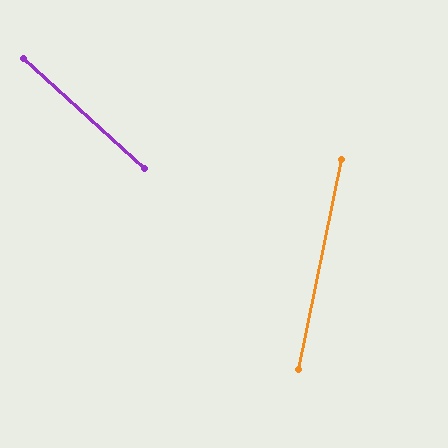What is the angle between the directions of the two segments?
Approximately 60 degrees.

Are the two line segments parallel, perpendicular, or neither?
Neither parallel nor perpendicular — they differ by about 60°.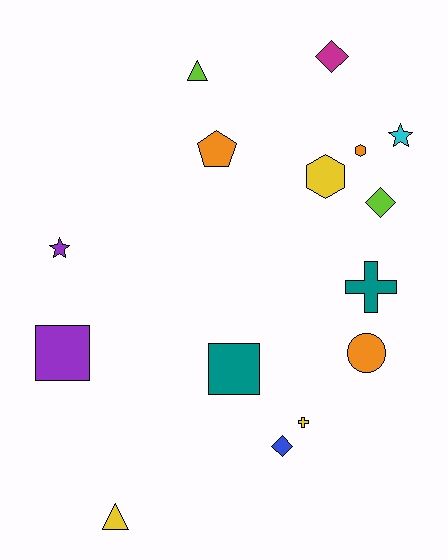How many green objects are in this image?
There are no green objects.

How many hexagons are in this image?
There are 2 hexagons.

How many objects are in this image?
There are 15 objects.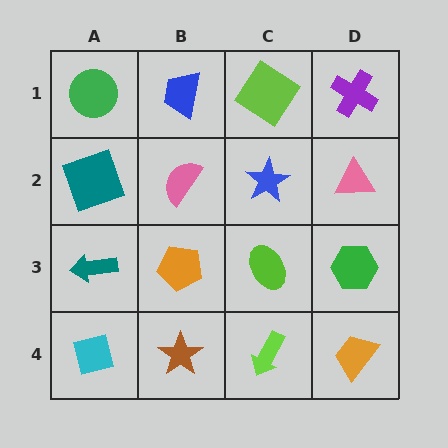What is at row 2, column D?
A pink triangle.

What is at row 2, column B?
A pink semicircle.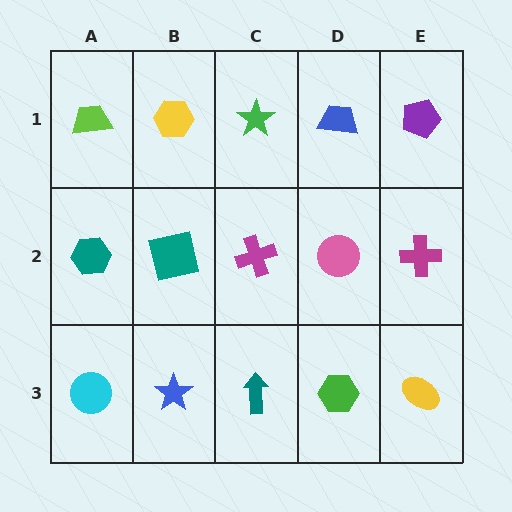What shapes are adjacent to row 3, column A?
A teal hexagon (row 2, column A), a blue star (row 3, column B).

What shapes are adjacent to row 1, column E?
A magenta cross (row 2, column E), a blue trapezoid (row 1, column D).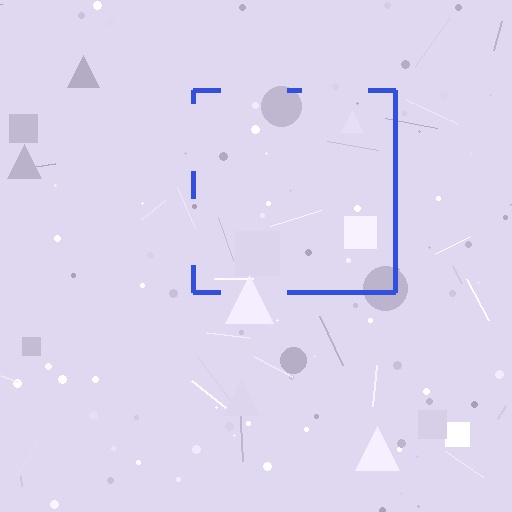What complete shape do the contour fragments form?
The contour fragments form a square.